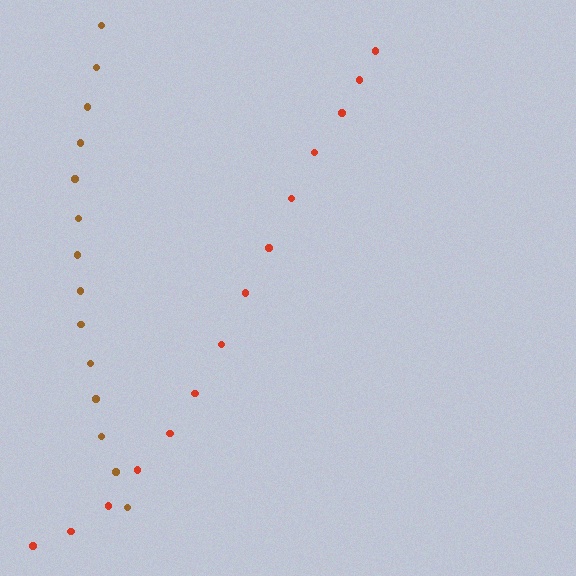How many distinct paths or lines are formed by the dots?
There are 2 distinct paths.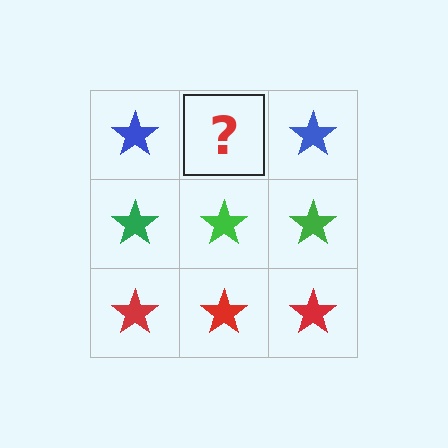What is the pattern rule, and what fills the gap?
The rule is that each row has a consistent color. The gap should be filled with a blue star.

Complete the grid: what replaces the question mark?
The question mark should be replaced with a blue star.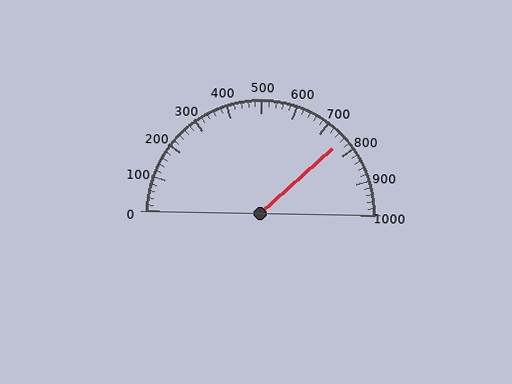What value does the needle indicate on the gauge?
The needle indicates approximately 760.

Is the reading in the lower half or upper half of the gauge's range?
The reading is in the upper half of the range (0 to 1000).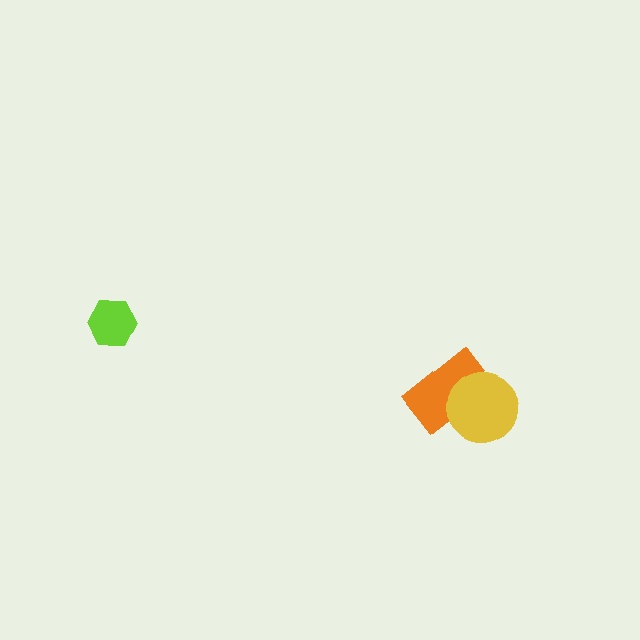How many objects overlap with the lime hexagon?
0 objects overlap with the lime hexagon.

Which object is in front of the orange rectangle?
The yellow circle is in front of the orange rectangle.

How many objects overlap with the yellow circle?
1 object overlaps with the yellow circle.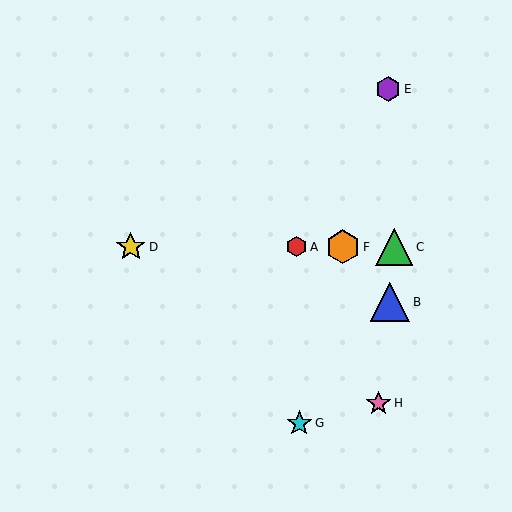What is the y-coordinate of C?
Object C is at y≈247.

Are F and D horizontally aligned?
Yes, both are at y≈247.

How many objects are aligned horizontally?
4 objects (A, C, D, F) are aligned horizontally.